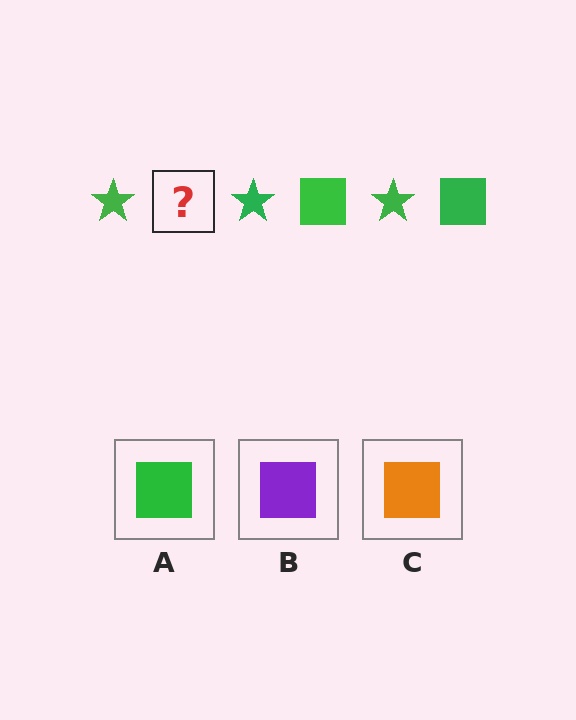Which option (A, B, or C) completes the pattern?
A.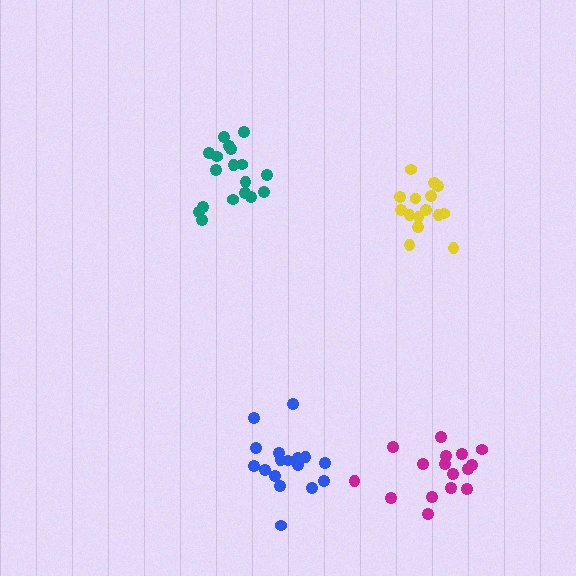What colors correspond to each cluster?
The clusters are colored: magenta, yellow, teal, blue.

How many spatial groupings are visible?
There are 4 spatial groupings.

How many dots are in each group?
Group 1: 16 dots, Group 2: 15 dots, Group 3: 18 dots, Group 4: 17 dots (66 total).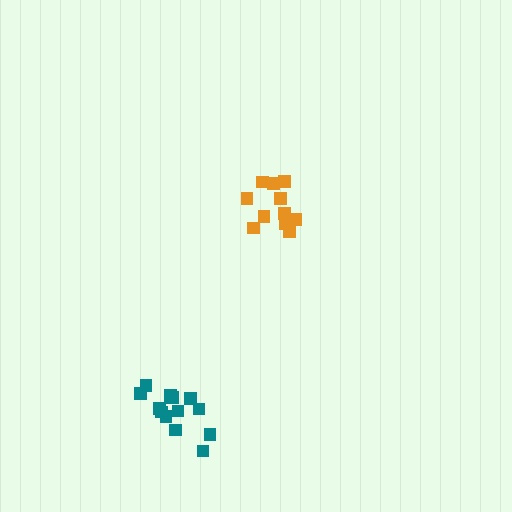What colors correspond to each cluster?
The clusters are colored: orange, teal.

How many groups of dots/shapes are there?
There are 2 groups.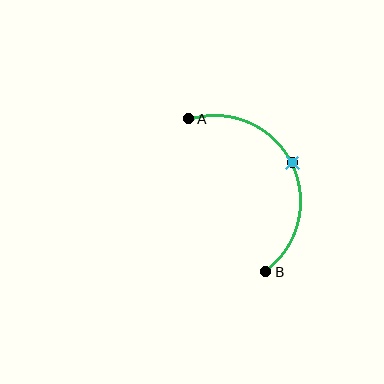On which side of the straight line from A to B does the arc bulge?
The arc bulges to the right of the straight line connecting A and B.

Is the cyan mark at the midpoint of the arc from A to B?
Yes. The cyan mark lies on the arc at equal arc-length from both A and B — it is the arc midpoint.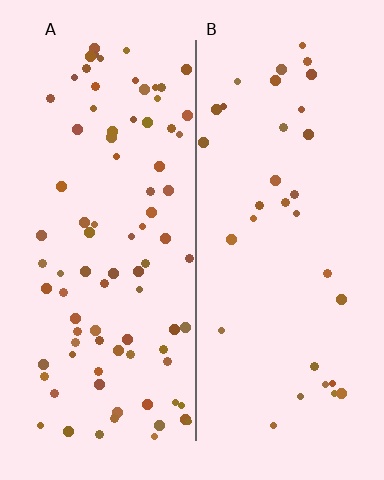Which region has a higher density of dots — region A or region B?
A (the left).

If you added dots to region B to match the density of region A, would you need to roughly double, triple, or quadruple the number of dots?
Approximately triple.